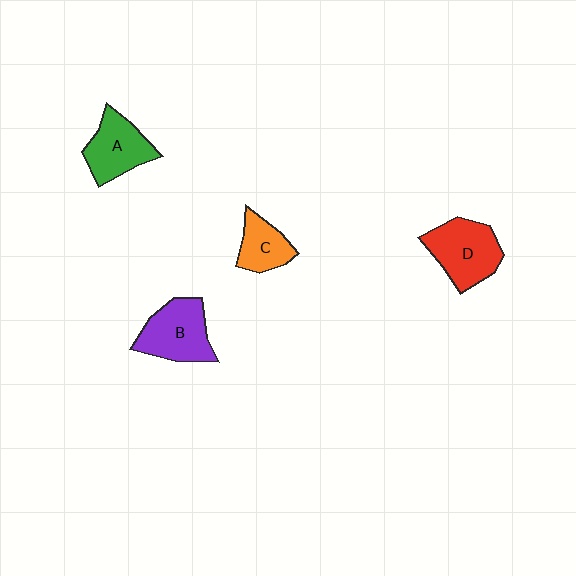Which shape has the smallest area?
Shape C (orange).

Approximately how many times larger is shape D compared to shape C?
Approximately 1.6 times.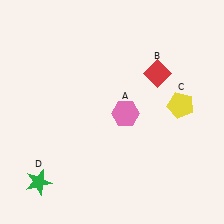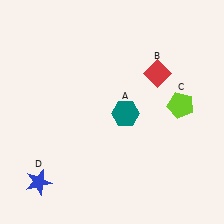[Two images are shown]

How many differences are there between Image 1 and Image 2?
There are 3 differences between the two images.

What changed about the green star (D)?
In Image 1, D is green. In Image 2, it changed to blue.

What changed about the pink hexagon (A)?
In Image 1, A is pink. In Image 2, it changed to teal.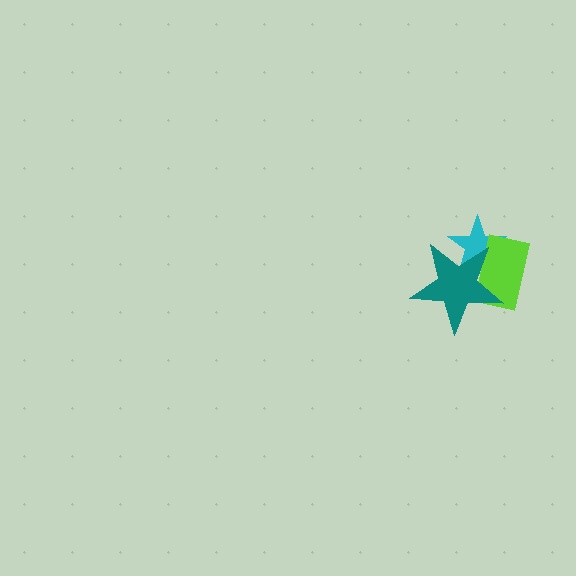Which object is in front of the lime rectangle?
The teal star is in front of the lime rectangle.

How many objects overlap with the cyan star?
2 objects overlap with the cyan star.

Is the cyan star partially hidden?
Yes, it is partially covered by another shape.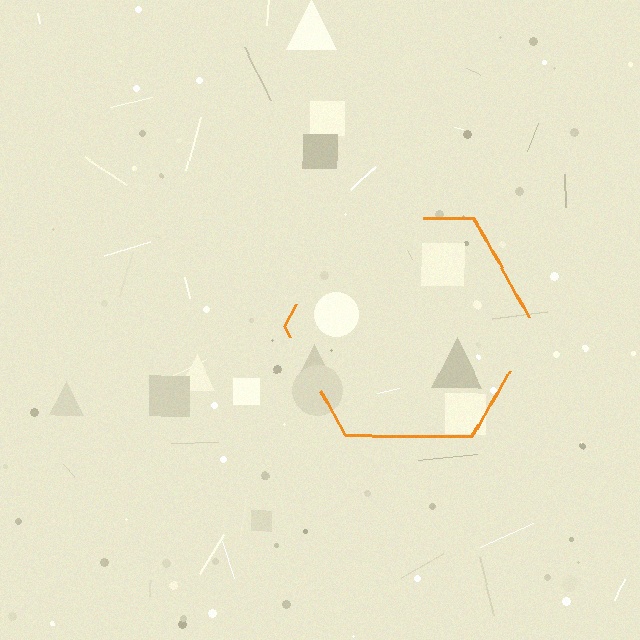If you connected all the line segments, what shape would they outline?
They would outline a hexagon.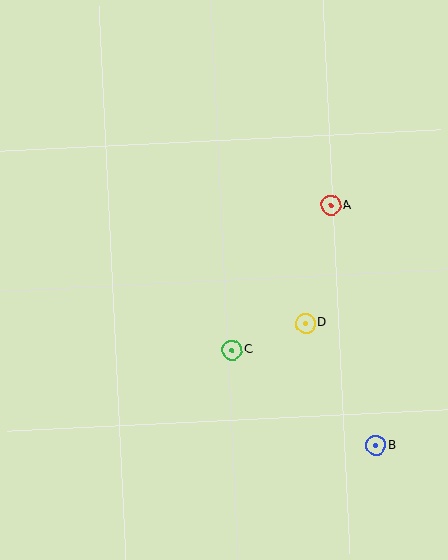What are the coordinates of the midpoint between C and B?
The midpoint between C and B is at (304, 398).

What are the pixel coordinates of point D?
Point D is at (306, 323).